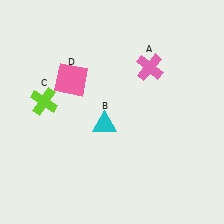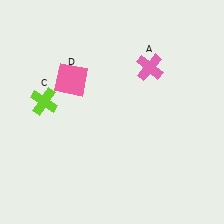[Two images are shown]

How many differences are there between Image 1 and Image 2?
There is 1 difference between the two images.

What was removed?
The cyan triangle (B) was removed in Image 2.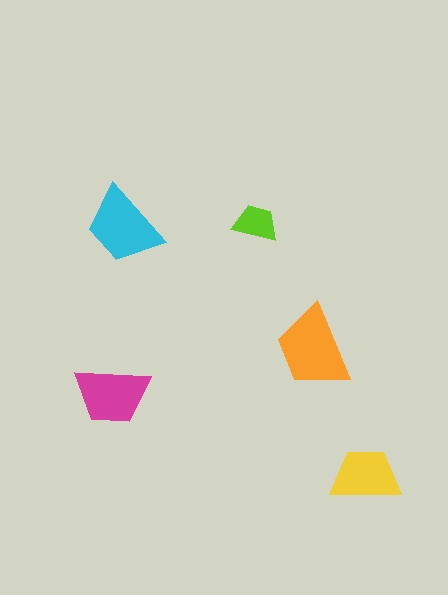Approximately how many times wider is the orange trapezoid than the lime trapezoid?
About 2 times wider.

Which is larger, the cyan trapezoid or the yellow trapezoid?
The cyan one.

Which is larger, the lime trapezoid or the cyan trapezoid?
The cyan one.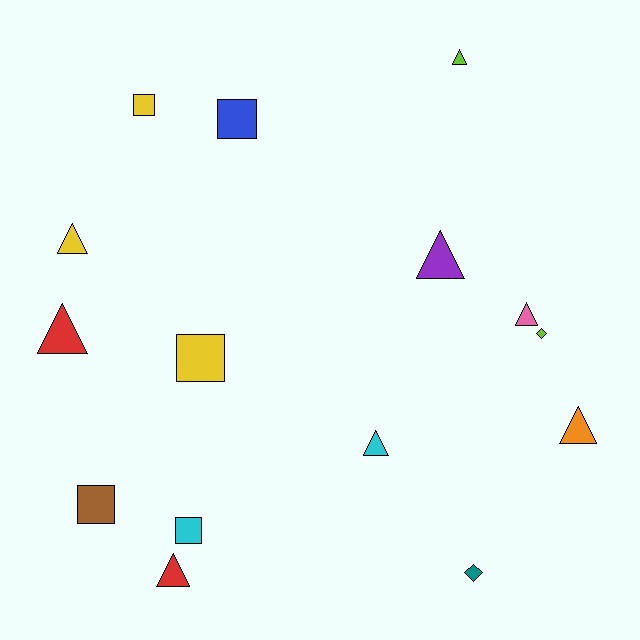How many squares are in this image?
There are 5 squares.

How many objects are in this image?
There are 15 objects.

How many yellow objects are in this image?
There are 3 yellow objects.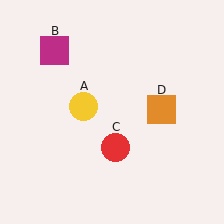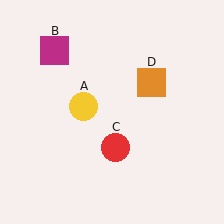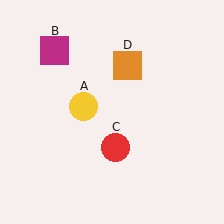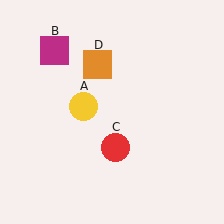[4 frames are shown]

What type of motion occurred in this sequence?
The orange square (object D) rotated counterclockwise around the center of the scene.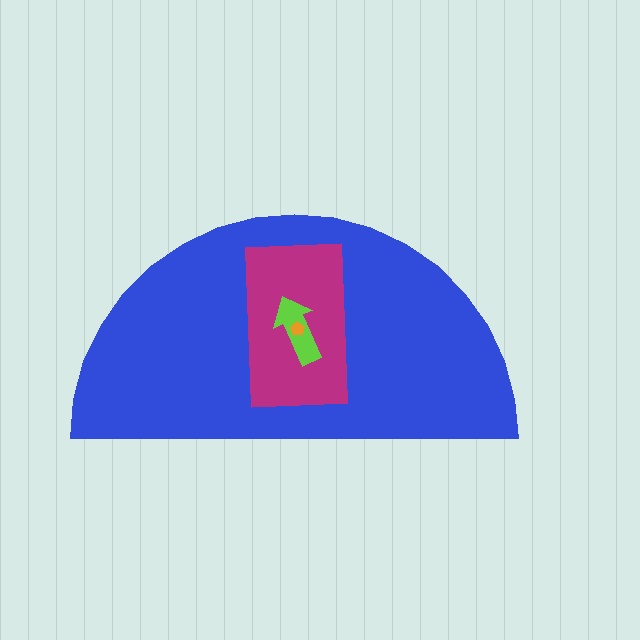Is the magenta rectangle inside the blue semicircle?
Yes.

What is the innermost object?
The orange pentagon.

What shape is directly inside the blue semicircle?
The magenta rectangle.